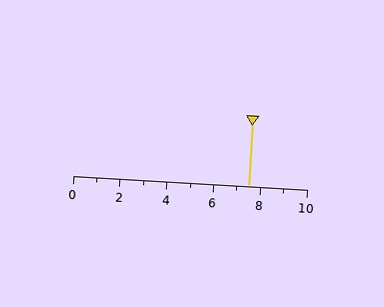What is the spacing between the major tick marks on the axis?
The major ticks are spaced 2 apart.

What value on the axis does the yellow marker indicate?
The marker indicates approximately 7.5.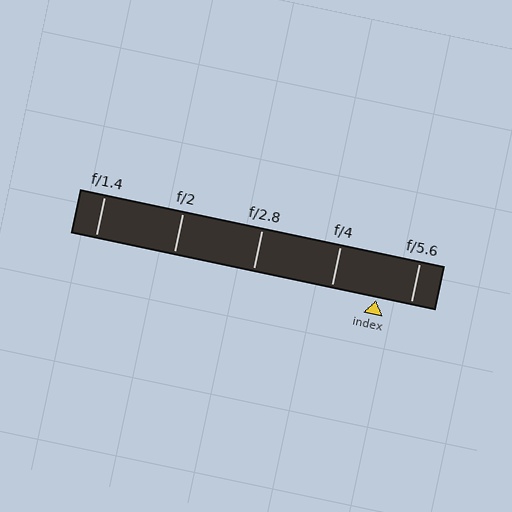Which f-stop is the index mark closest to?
The index mark is closest to f/5.6.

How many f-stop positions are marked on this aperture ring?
There are 5 f-stop positions marked.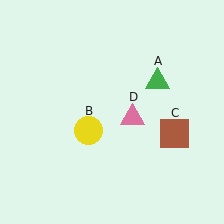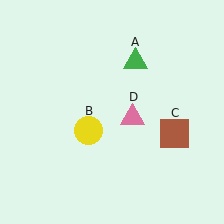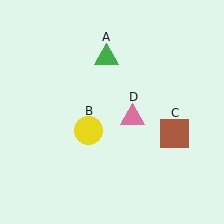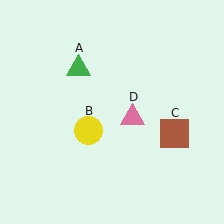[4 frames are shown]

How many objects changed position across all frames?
1 object changed position: green triangle (object A).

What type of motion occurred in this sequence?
The green triangle (object A) rotated counterclockwise around the center of the scene.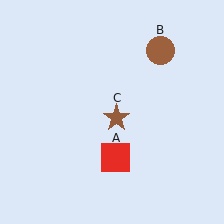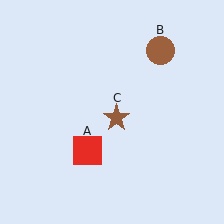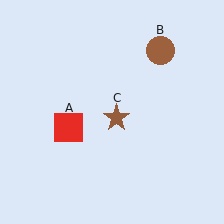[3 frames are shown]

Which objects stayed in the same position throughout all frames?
Brown circle (object B) and brown star (object C) remained stationary.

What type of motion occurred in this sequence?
The red square (object A) rotated clockwise around the center of the scene.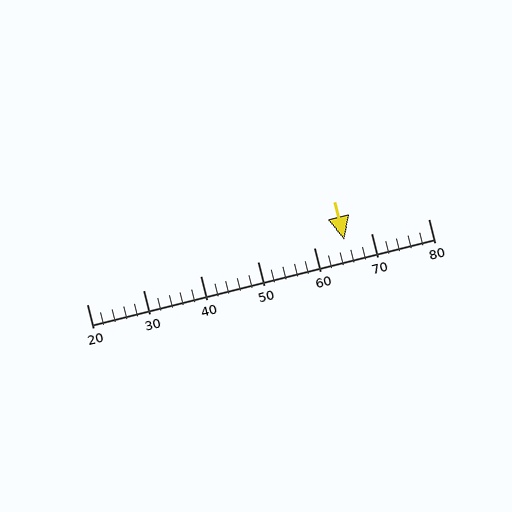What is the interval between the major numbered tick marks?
The major tick marks are spaced 10 units apart.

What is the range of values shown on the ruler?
The ruler shows values from 20 to 80.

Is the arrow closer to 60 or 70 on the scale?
The arrow is closer to 70.